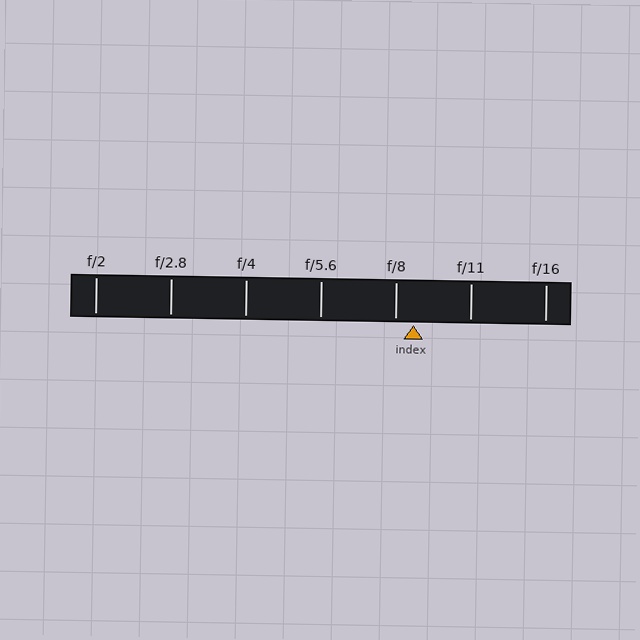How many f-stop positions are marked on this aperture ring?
There are 7 f-stop positions marked.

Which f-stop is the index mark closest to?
The index mark is closest to f/8.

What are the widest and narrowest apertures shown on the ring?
The widest aperture shown is f/2 and the narrowest is f/16.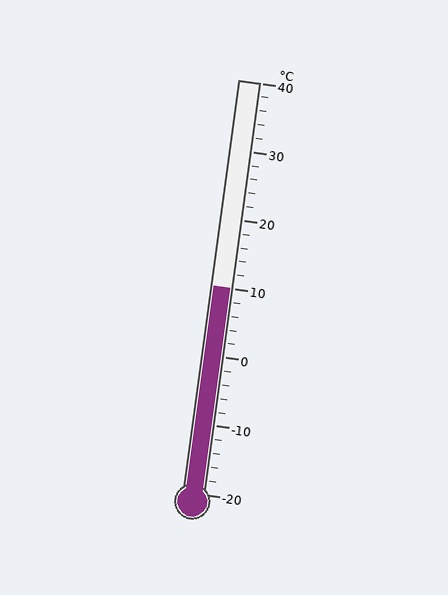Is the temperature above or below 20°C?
The temperature is below 20°C.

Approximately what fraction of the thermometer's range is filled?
The thermometer is filled to approximately 50% of its range.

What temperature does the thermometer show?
The thermometer shows approximately 10°C.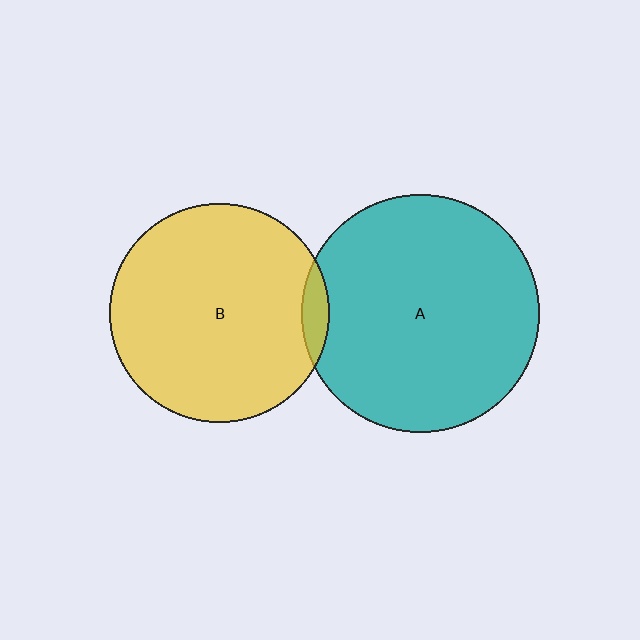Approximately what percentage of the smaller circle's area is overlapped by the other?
Approximately 5%.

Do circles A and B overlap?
Yes.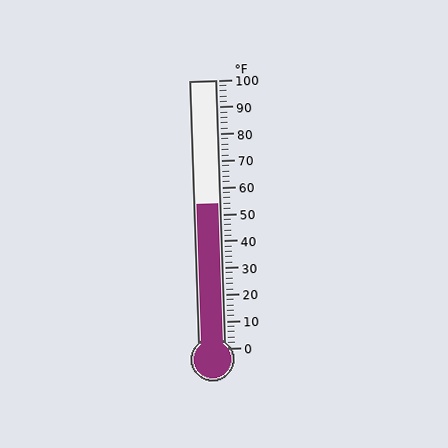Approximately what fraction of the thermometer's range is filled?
The thermometer is filled to approximately 55% of its range.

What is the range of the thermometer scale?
The thermometer scale ranges from 0°F to 100°F.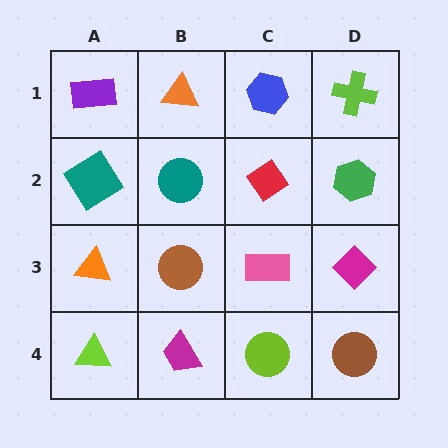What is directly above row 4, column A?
An orange triangle.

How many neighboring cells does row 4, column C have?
3.